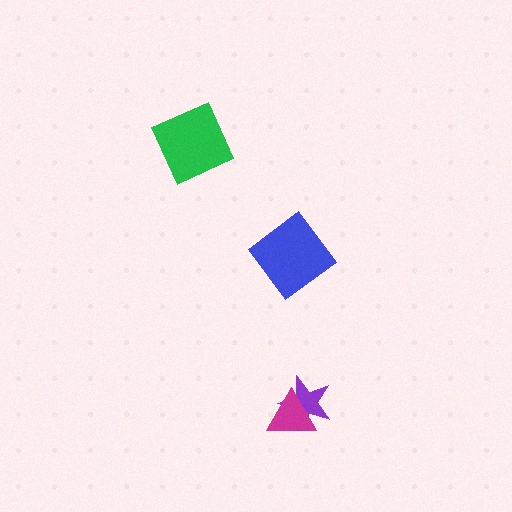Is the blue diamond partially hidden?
No, no other shape covers it.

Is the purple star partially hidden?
Yes, it is partially covered by another shape.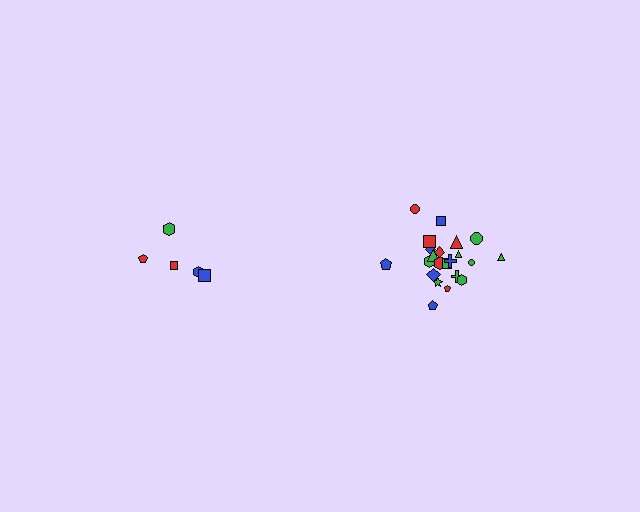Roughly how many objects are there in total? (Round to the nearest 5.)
Roughly 25 objects in total.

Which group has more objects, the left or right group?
The right group.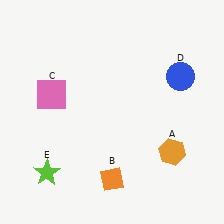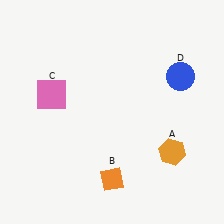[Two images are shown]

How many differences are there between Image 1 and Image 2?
There is 1 difference between the two images.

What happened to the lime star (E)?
The lime star (E) was removed in Image 2. It was in the bottom-left area of Image 1.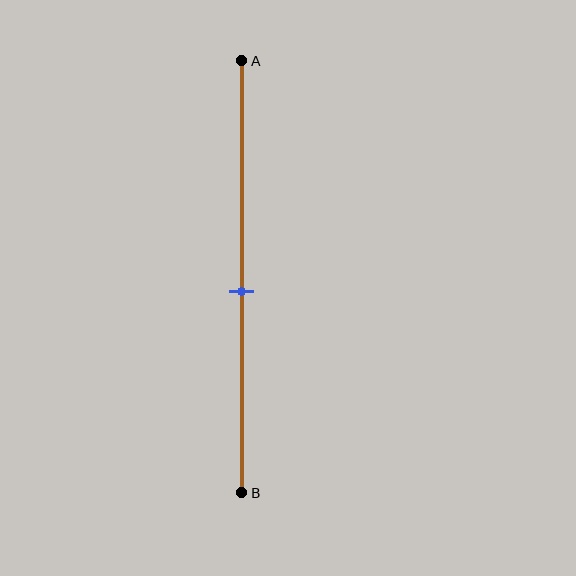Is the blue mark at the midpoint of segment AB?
No, the mark is at about 55% from A, not at the 50% midpoint.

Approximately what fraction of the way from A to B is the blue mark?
The blue mark is approximately 55% of the way from A to B.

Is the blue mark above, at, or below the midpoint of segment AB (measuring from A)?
The blue mark is below the midpoint of segment AB.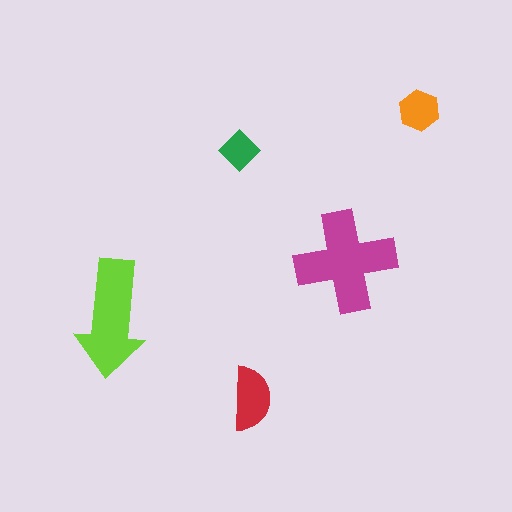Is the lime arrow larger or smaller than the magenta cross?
Smaller.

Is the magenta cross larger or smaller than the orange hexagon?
Larger.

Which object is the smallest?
The green diamond.